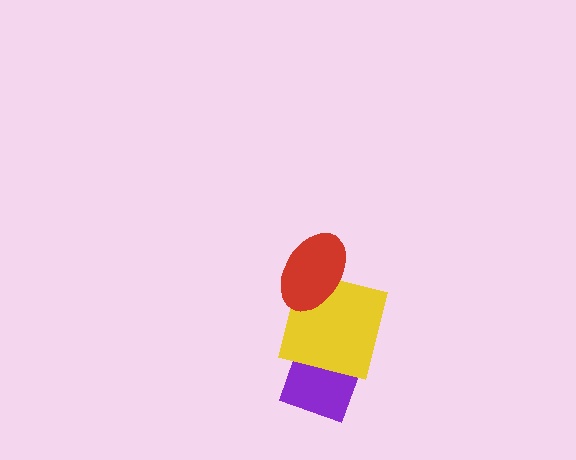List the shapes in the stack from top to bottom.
From top to bottom: the red ellipse, the yellow square, the purple diamond.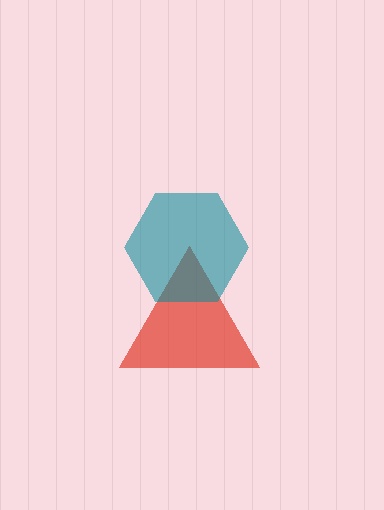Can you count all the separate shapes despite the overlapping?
Yes, there are 2 separate shapes.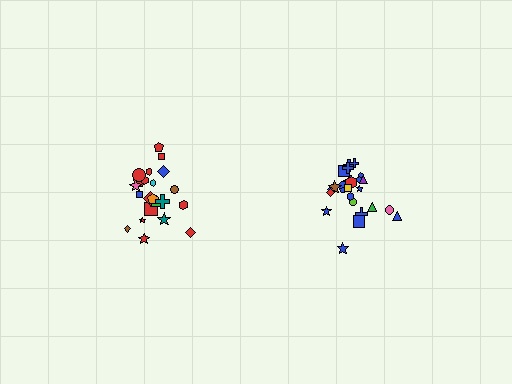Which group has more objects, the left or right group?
The right group.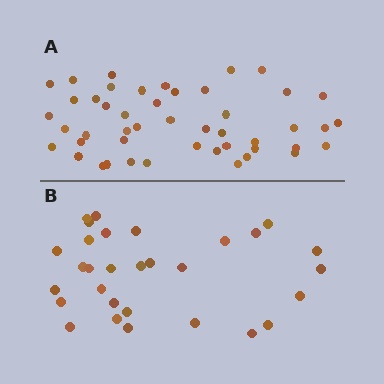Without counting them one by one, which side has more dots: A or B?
Region A (the top region) has more dots.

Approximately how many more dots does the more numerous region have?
Region A has approximately 15 more dots than region B.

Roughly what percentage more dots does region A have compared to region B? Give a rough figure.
About 55% more.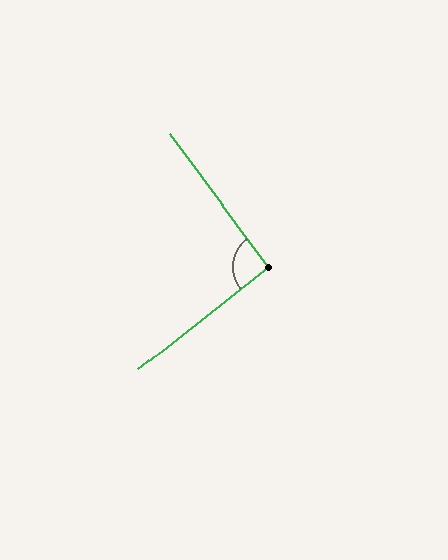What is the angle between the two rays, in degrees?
Approximately 92 degrees.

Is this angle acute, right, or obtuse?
It is approximately a right angle.